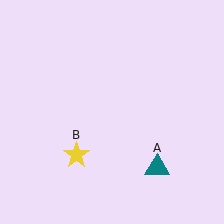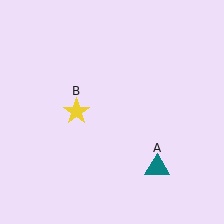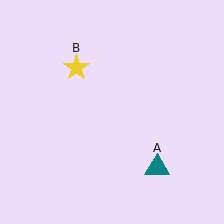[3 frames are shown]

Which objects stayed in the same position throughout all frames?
Teal triangle (object A) remained stationary.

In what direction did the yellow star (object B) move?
The yellow star (object B) moved up.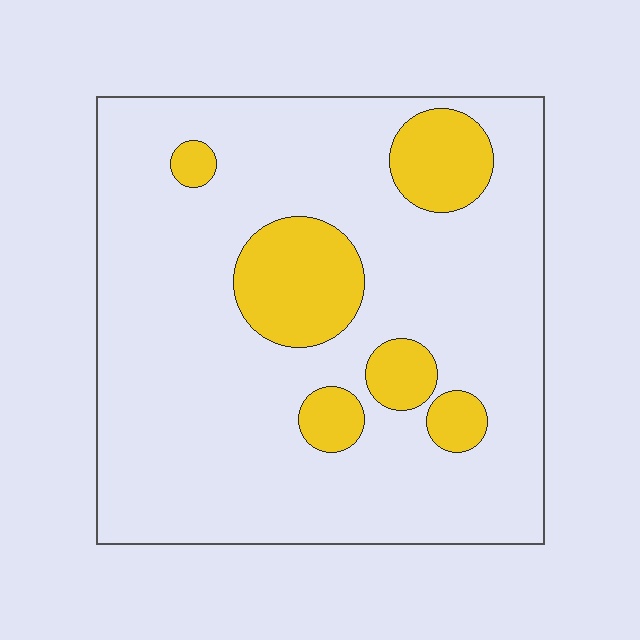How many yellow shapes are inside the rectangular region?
6.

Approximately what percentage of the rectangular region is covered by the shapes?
Approximately 15%.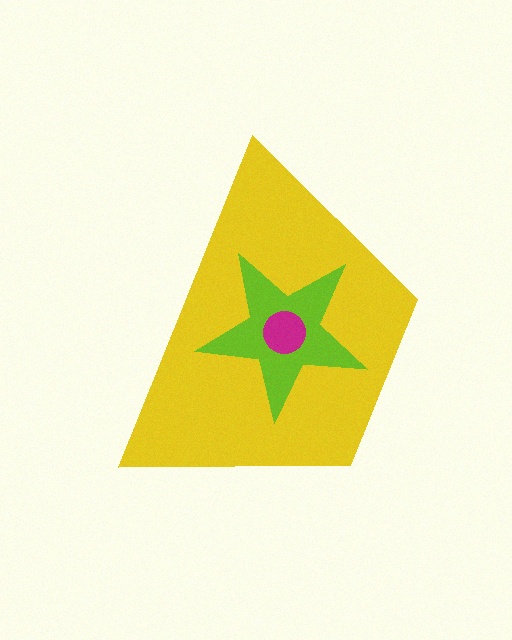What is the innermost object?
The magenta circle.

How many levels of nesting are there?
3.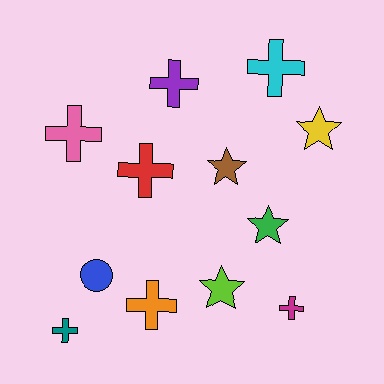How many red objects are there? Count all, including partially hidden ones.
There is 1 red object.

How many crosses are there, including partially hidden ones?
There are 7 crosses.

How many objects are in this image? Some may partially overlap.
There are 12 objects.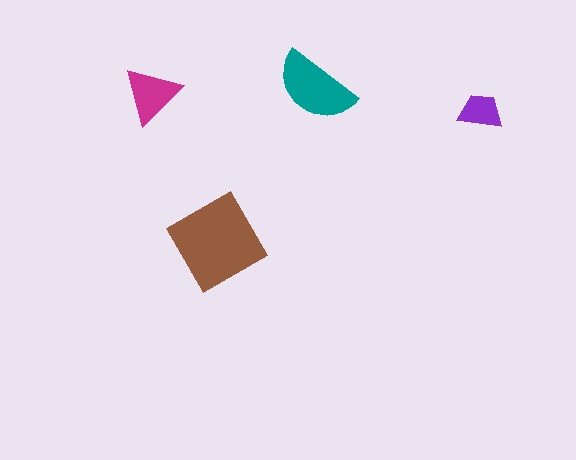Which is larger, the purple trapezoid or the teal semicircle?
The teal semicircle.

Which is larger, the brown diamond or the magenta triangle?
The brown diamond.